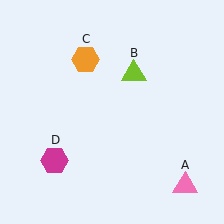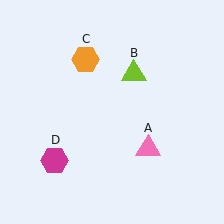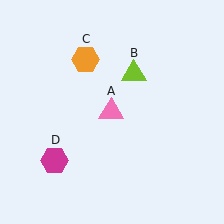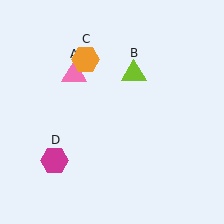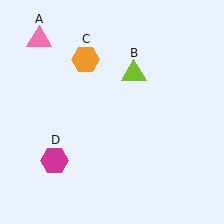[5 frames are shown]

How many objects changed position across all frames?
1 object changed position: pink triangle (object A).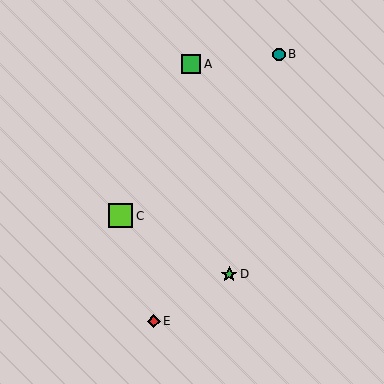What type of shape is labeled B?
Shape B is a teal circle.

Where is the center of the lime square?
The center of the lime square is at (121, 216).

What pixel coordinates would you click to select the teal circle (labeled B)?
Click at (279, 54) to select the teal circle B.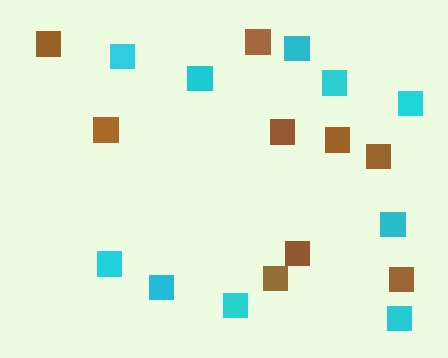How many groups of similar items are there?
There are 2 groups: one group of brown squares (9) and one group of cyan squares (10).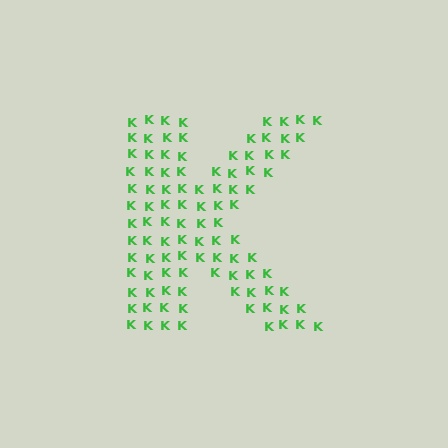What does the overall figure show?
The overall figure shows the letter K.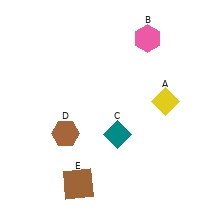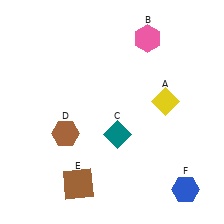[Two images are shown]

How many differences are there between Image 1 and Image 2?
There is 1 difference between the two images.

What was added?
A blue hexagon (F) was added in Image 2.